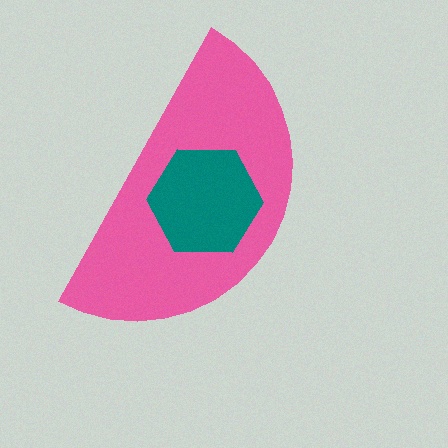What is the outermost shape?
The pink semicircle.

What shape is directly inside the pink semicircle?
The teal hexagon.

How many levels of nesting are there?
2.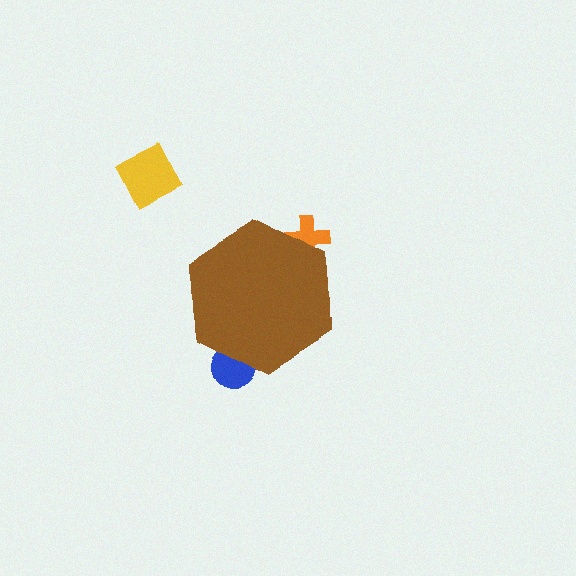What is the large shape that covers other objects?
A brown hexagon.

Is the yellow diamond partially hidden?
No, the yellow diamond is fully visible.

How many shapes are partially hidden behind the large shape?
2 shapes are partially hidden.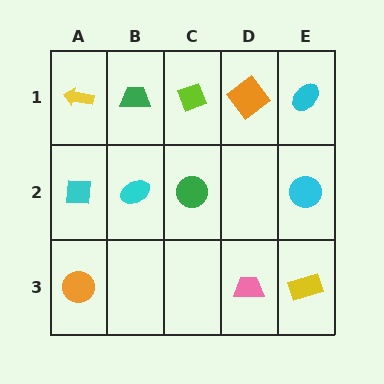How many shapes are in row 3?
3 shapes.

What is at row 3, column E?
A yellow rectangle.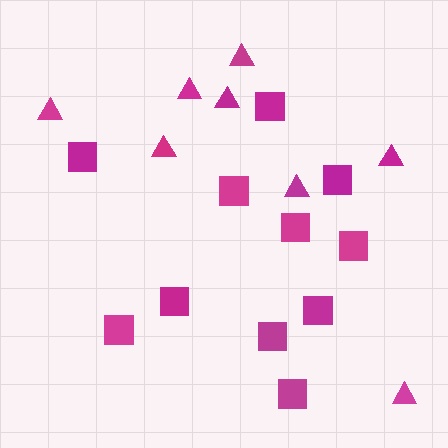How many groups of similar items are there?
There are 2 groups: one group of triangles (8) and one group of squares (11).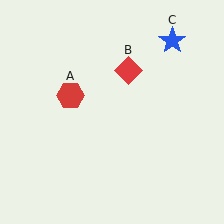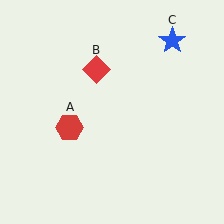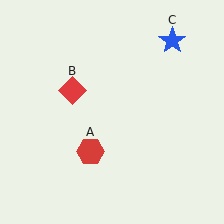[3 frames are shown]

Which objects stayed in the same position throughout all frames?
Blue star (object C) remained stationary.